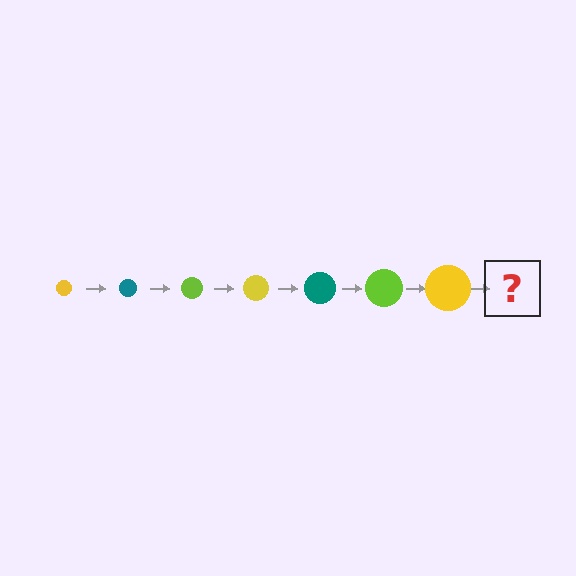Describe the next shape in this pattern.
It should be a teal circle, larger than the previous one.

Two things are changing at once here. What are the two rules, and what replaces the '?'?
The two rules are that the circle grows larger each step and the color cycles through yellow, teal, and lime. The '?' should be a teal circle, larger than the previous one.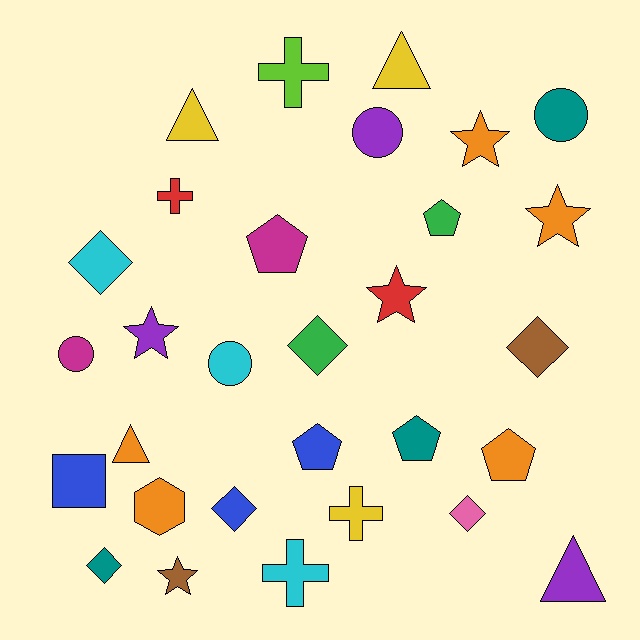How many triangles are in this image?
There are 4 triangles.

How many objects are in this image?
There are 30 objects.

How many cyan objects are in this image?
There are 3 cyan objects.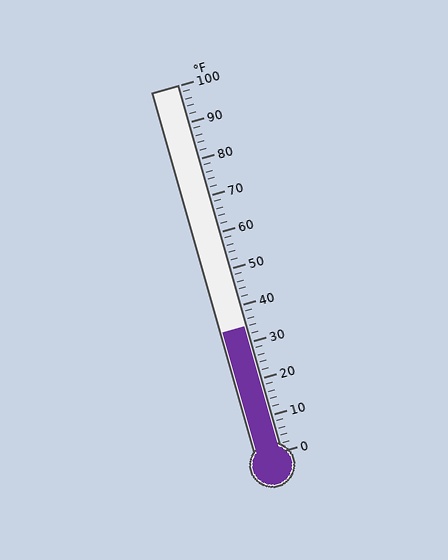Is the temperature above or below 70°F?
The temperature is below 70°F.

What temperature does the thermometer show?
The thermometer shows approximately 34°F.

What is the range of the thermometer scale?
The thermometer scale ranges from 0°F to 100°F.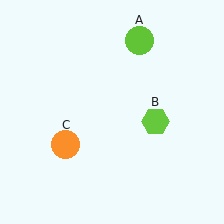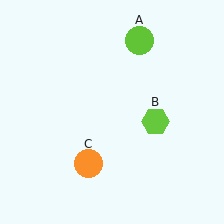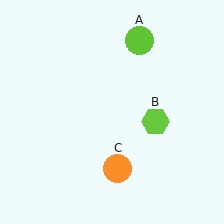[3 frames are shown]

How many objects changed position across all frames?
1 object changed position: orange circle (object C).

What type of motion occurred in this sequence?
The orange circle (object C) rotated counterclockwise around the center of the scene.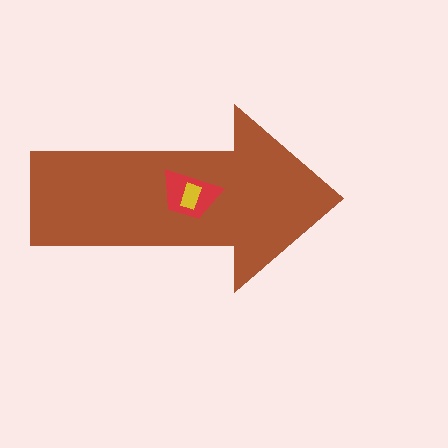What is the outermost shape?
The brown arrow.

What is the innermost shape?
The yellow rectangle.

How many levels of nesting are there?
3.